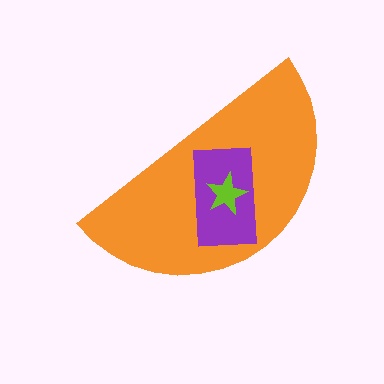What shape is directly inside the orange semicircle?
The purple rectangle.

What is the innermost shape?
The lime star.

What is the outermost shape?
The orange semicircle.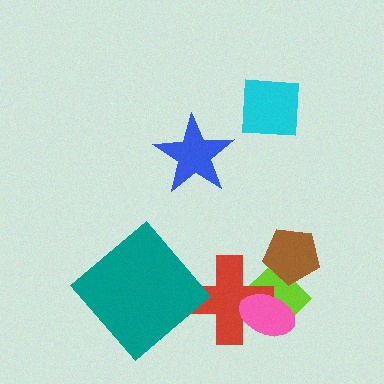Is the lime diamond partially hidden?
Yes, it is partially covered by another shape.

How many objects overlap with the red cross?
2 objects overlap with the red cross.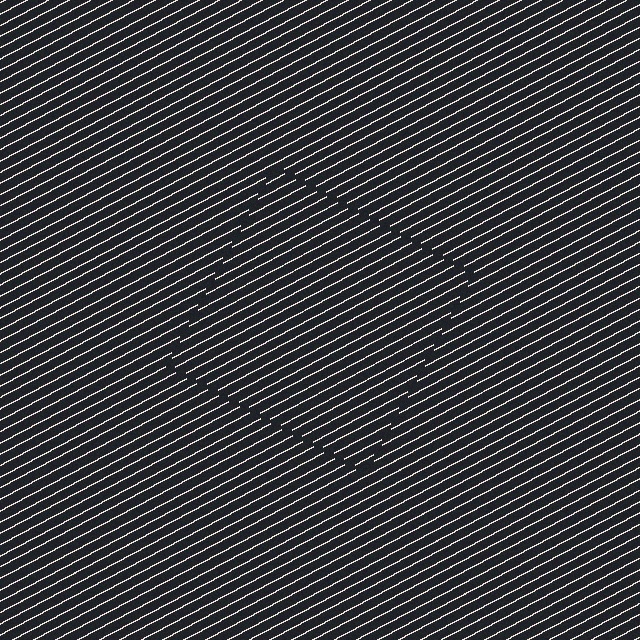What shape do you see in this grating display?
An illusory square. The interior of the shape contains the same grating, shifted by half a period — the contour is defined by the phase discontinuity where line-ends from the inner and outer gratings abut.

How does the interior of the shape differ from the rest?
The interior of the shape contains the same grating, shifted by half a period — the contour is defined by the phase discontinuity where line-ends from the inner and outer gratings abut.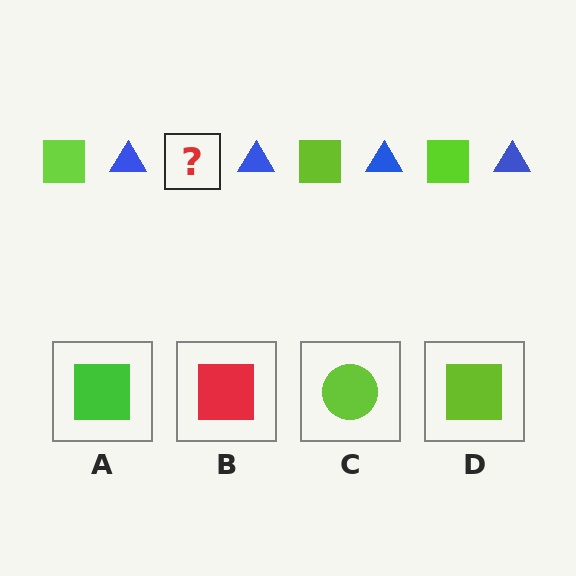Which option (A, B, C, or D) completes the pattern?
D.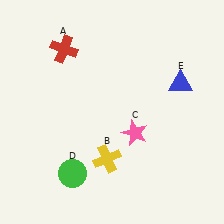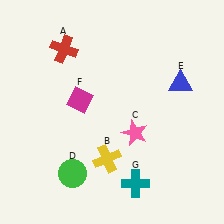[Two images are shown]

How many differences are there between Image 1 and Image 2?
There are 2 differences between the two images.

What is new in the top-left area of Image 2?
A magenta diamond (F) was added in the top-left area of Image 2.